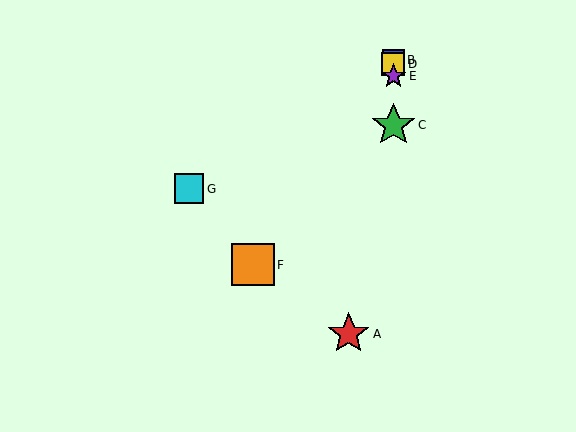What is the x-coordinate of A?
Object A is at x≈349.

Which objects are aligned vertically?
Objects B, C, D, E are aligned vertically.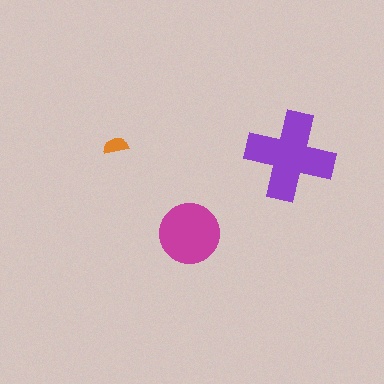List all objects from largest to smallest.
The purple cross, the magenta circle, the orange semicircle.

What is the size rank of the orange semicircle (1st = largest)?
3rd.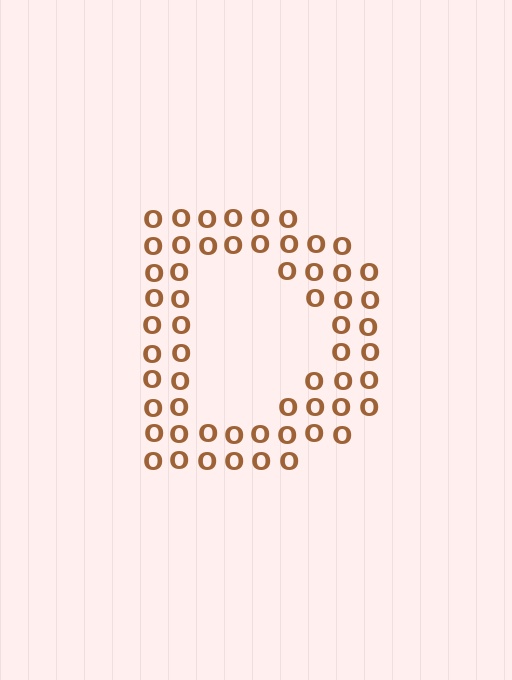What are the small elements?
The small elements are letter O's.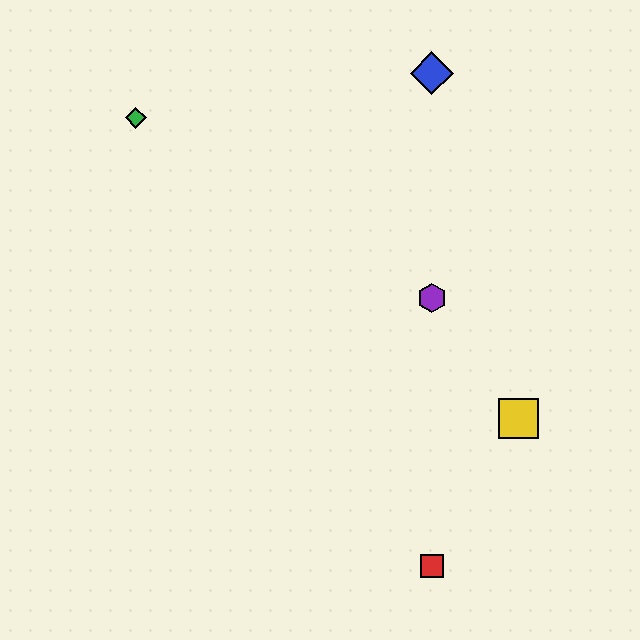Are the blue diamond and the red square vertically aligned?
Yes, both are at x≈432.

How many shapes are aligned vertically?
3 shapes (the red square, the blue diamond, the purple hexagon) are aligned vertically.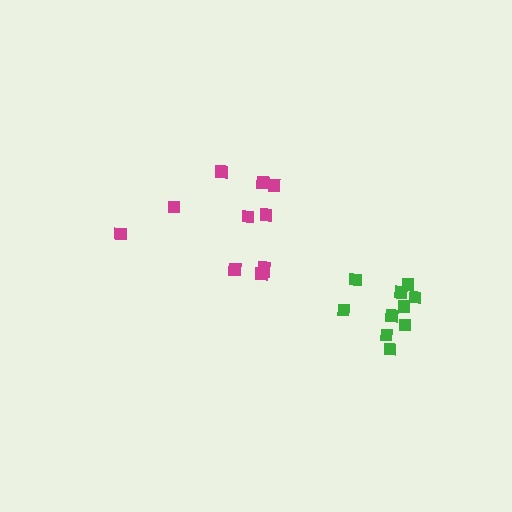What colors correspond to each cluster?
The clusters are colored: magenta, green.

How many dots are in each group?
Group 1: 11 dots, Group 2: 10 dots (21 total).